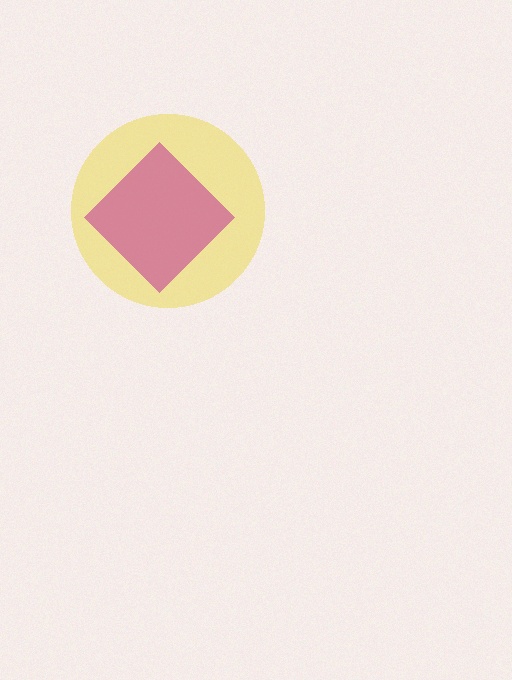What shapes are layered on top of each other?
The layered shapes are: a yellow circle, a magenta diamond.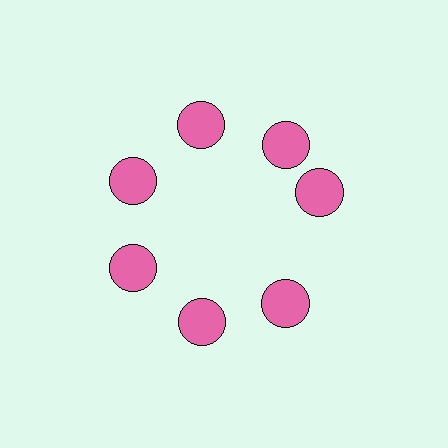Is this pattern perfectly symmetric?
No. The 7 pink circles are arranged in a ring, but one element near the 3 o'clock position is rotated out of alignment along the ring, breaking the 7-fold rotational symmetry.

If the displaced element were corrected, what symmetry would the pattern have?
It would have 7-fold rotational symmetry — the pattern would map onto itself every 51 degrees.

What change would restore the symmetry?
The symmetry would be restored by rotating it back into even spacing with its neighbors so that all 7 circles sit at equal angles and equal distance from the center.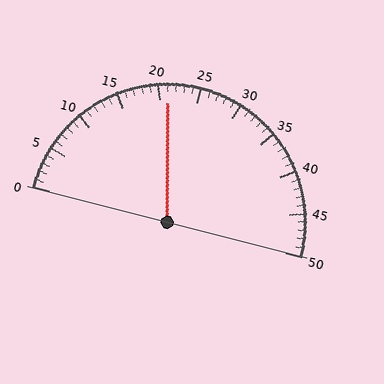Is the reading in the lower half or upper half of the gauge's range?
The reading is in the lower half of the range (0 to 50).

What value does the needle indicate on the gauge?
The needle indicates approximately 21.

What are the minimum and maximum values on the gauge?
The gauge ranges from 0 to 50.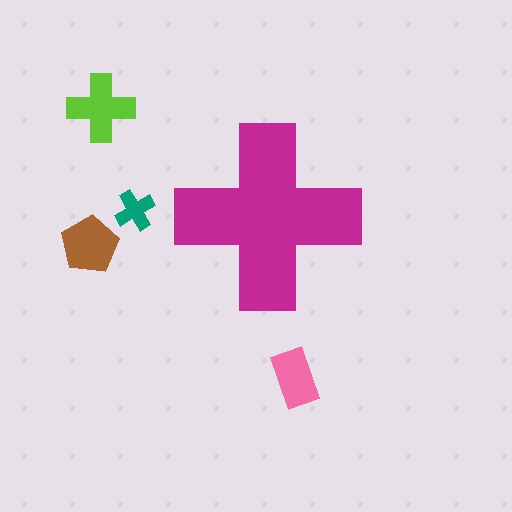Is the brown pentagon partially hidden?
No, the brown pentagon is fully visible.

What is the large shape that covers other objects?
A magenta cross.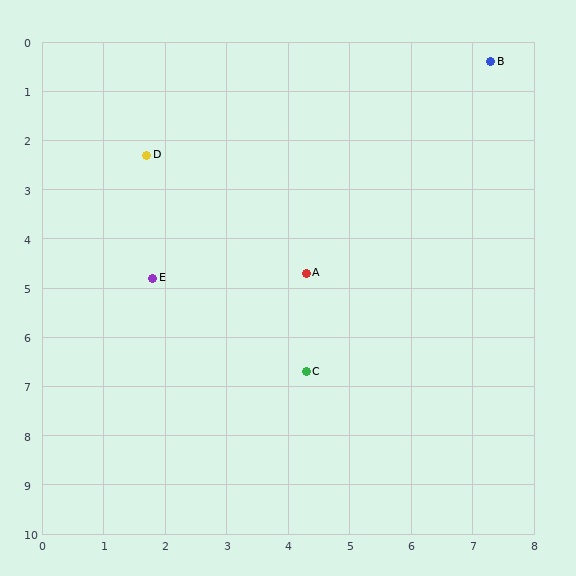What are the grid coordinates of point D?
Point D is at approximately (1.7, 2.3).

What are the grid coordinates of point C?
Point C is at approximately (4.3, 6.7).